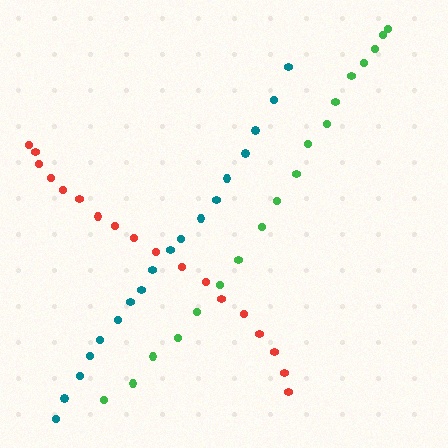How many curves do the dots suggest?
There are 3 distinct paths.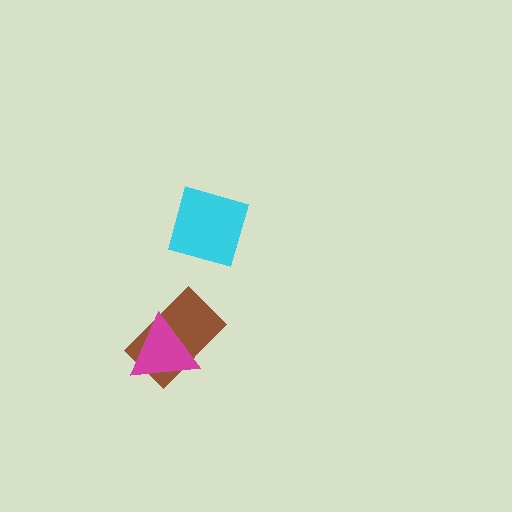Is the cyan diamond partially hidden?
No, no other shape covers it.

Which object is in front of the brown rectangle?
The magenta triangle is in front of the brown rectangle.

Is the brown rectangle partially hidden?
Yes, it is partially covered by another shape.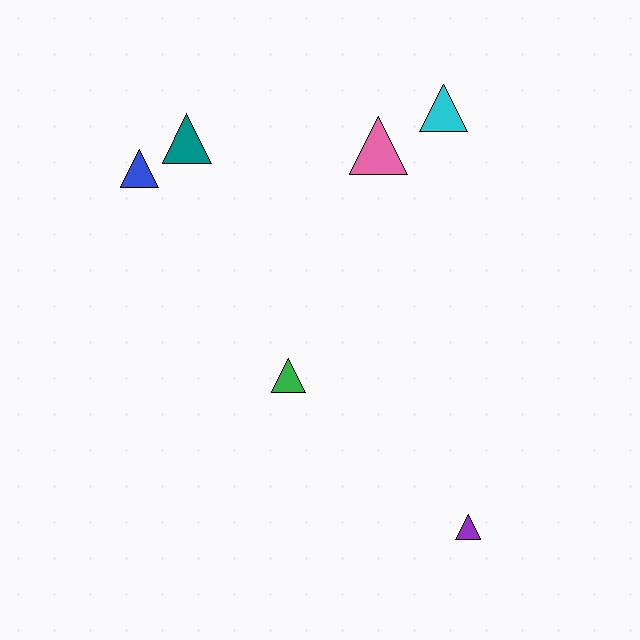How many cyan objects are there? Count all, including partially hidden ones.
There is 1 cyan object.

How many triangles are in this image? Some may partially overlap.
There are 6 triangles.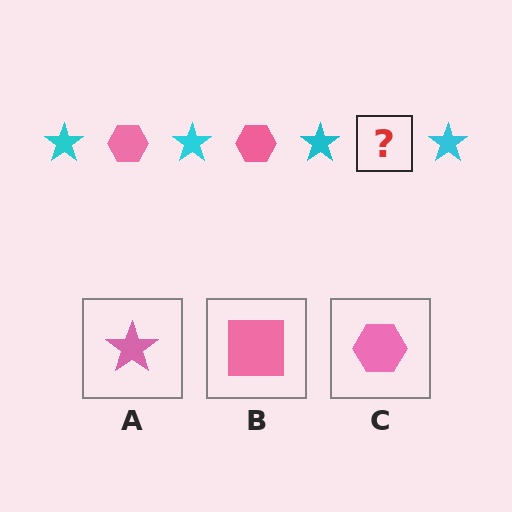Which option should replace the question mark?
Option C.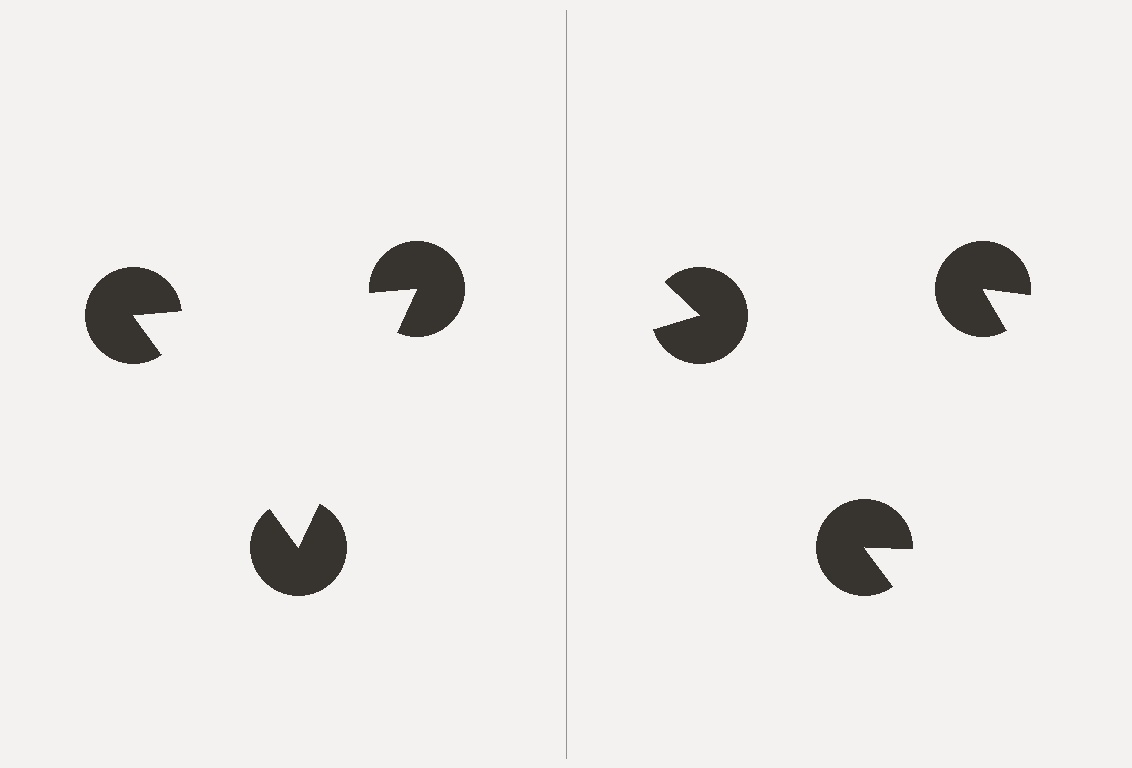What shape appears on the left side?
An illusory triangle.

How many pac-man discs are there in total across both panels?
6 — 3 on each side.